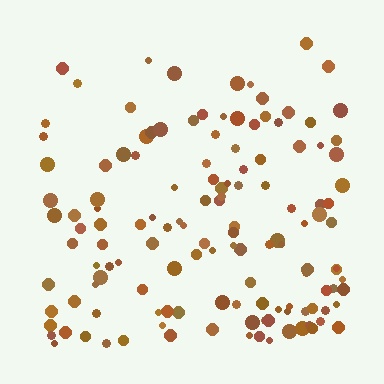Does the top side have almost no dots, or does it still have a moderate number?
Still a moderate number, just noticeably fewer than the bottom.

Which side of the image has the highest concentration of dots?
The bottom.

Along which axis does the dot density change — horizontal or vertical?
Vertical.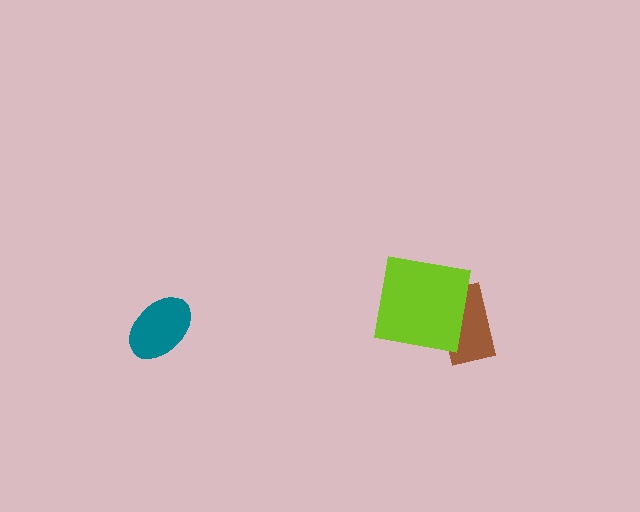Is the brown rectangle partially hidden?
Yes, it is partially covered by another shape.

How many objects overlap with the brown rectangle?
1 object overlaps with the brown rectangle.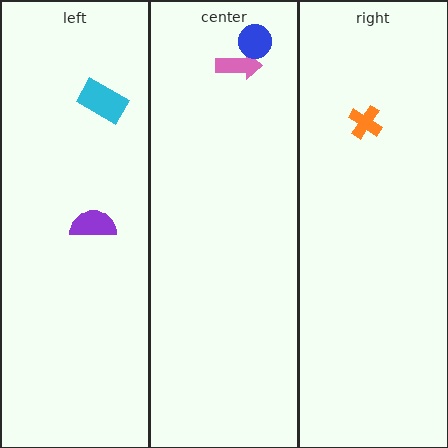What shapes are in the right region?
The orange cross.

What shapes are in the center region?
The pink arrow, the blue circle.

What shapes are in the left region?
The cyan rectangle, the purple semicircle.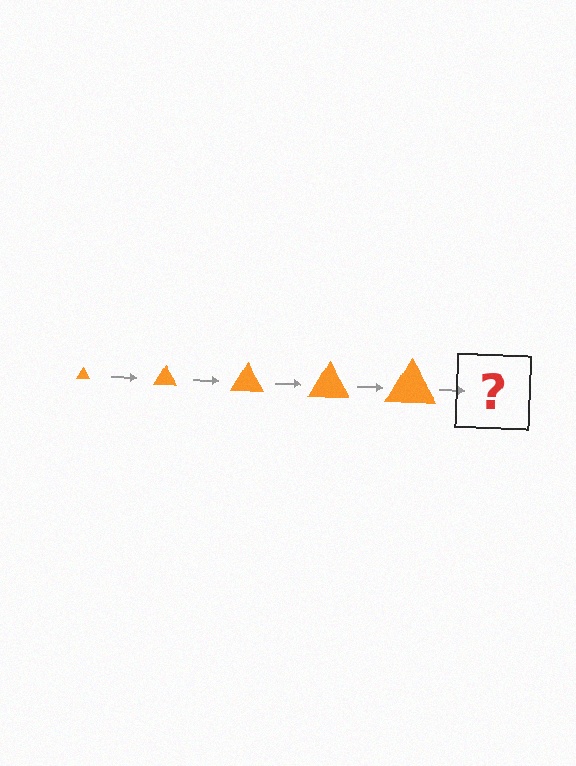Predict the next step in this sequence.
The next step is an orange triangle, larger than the previous one.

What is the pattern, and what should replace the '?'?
The pattern is that the triangle gets progressively larger each step. The '?' should be an orange triangle, larger than the previous one.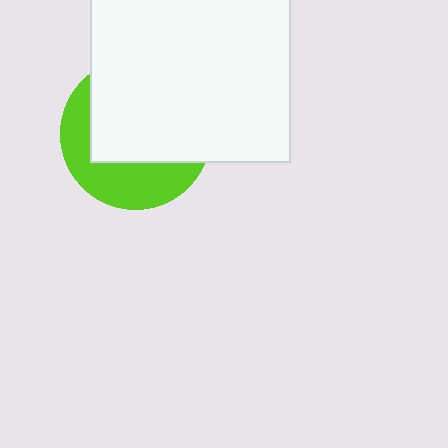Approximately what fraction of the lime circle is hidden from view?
Roughly 63% of the lime circle is hidden behind the white square.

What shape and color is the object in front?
The object in front is a white square.